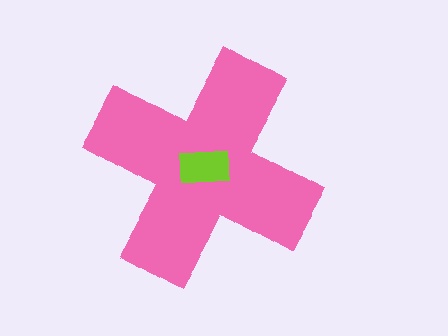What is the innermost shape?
The lime rectangle.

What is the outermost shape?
The pink cross.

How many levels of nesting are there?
2.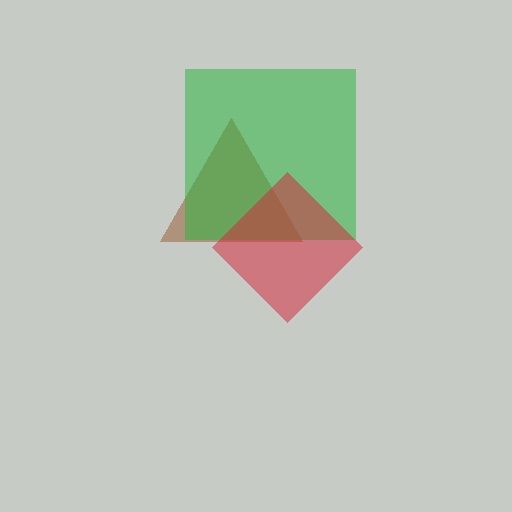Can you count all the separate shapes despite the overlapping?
Yes, there are 3 separate shapes.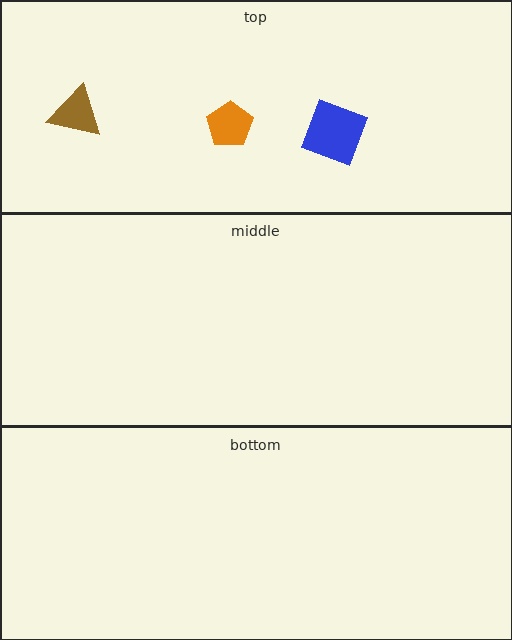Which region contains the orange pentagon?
The top region.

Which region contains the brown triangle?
The top region.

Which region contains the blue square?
The top region.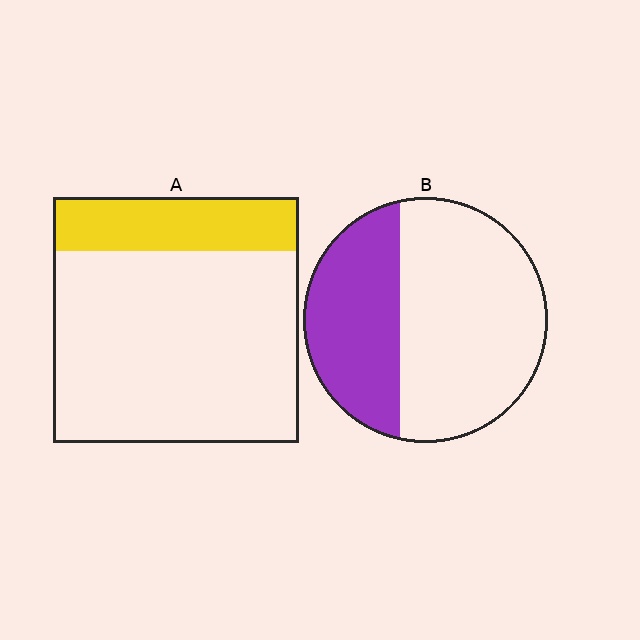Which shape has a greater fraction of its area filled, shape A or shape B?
Shape B.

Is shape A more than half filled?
No.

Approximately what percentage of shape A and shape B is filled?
A is approximately 20% and B is approximately 35%.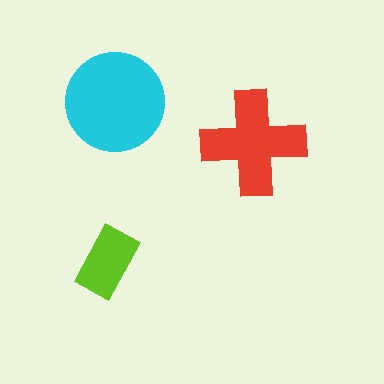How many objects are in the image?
There are 3 objects in the image.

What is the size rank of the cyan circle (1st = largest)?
1st.